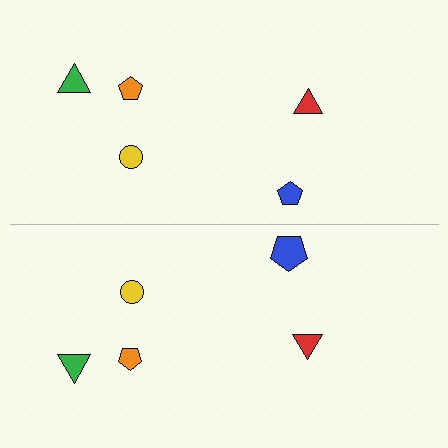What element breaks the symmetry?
The blue pentagon on the bottom side has a different size than its mirror counterpart.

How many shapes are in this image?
There are 10 shapes in this image.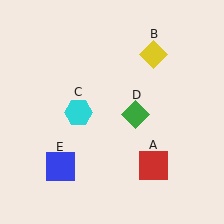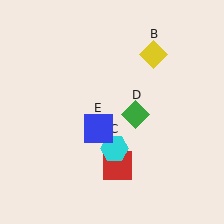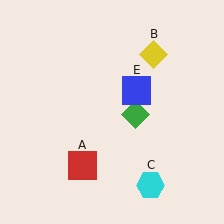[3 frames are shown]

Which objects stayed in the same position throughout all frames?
Yellow diamond (object B) and green diamond (object D) remained stationary.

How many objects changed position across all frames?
3 objects changed position: red square (object A), cyan hexagon (object C), blue square (object E).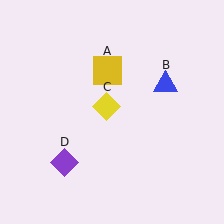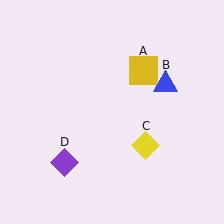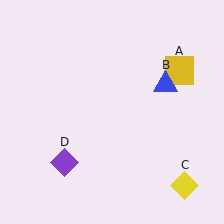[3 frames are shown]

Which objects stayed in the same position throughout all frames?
Blue triangle (object B) and purple diamond (object D) remained stationary.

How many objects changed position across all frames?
2 objects changed position: yellow square (object A), yellow diamond (object C).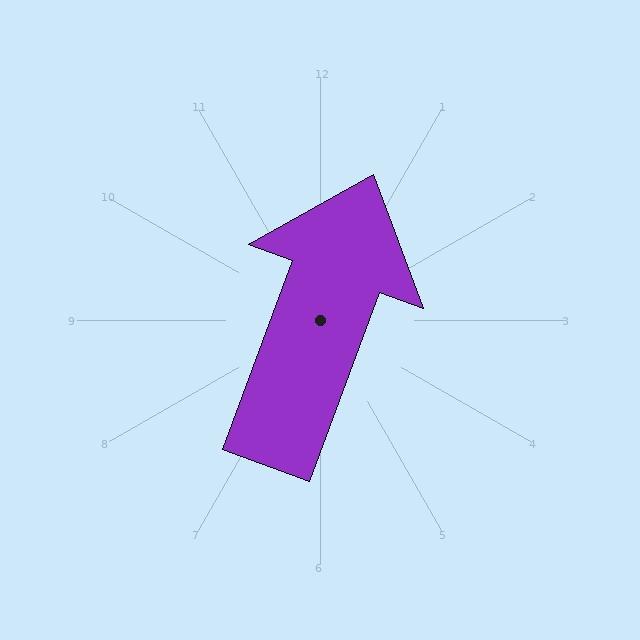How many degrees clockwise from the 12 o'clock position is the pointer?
Approximately 20 degrees.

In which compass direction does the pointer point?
North.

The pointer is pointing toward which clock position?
Roughly 1 o'clock.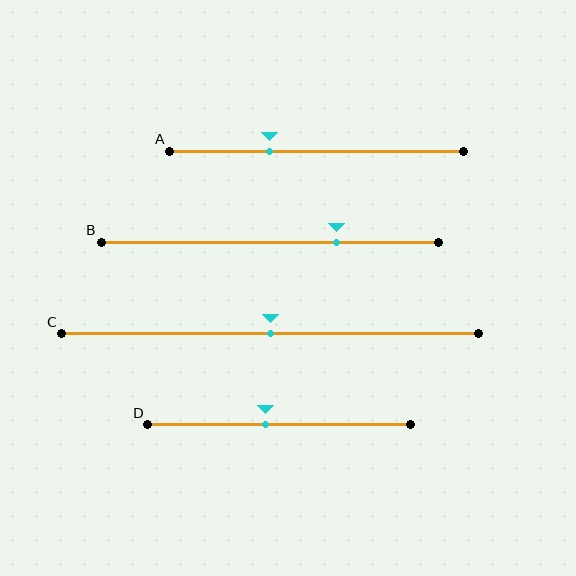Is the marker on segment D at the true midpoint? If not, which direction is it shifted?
No, the marker on segment D is shifted to the left by about 5% of the segment length.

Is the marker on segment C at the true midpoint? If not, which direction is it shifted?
Yes, the marker on segment C is at the true midpoint.